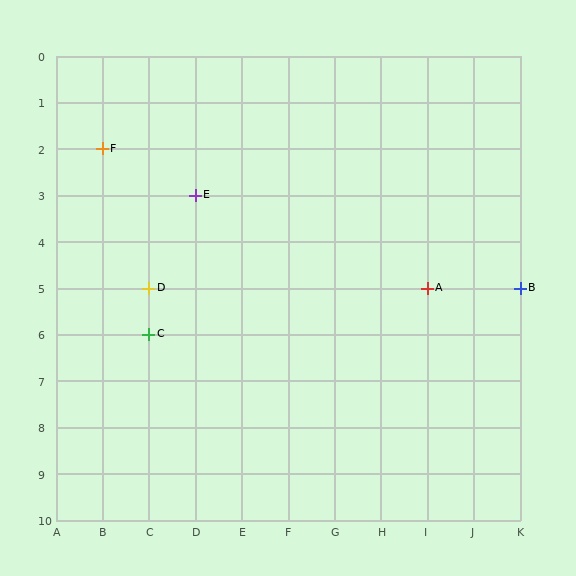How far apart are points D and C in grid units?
Points D and C are 1 row apart.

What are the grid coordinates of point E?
Point E is at grid coordinates (D, 3).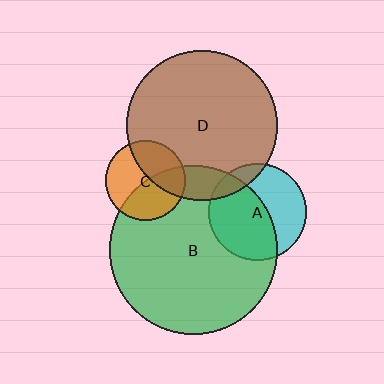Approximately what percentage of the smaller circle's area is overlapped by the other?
Approximately 40%.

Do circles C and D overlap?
Yes.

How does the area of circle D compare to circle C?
Approximately 3.5 times.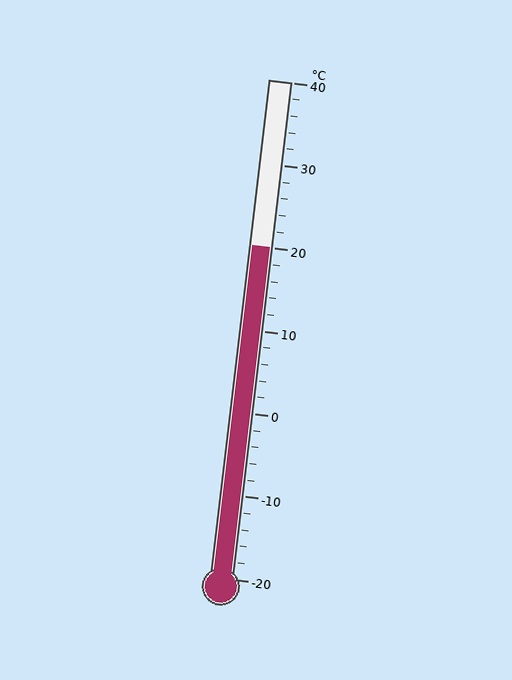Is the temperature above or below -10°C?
The temperature is above -10°C.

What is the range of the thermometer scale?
The thermometer scale ranges from -20°C to 40°C.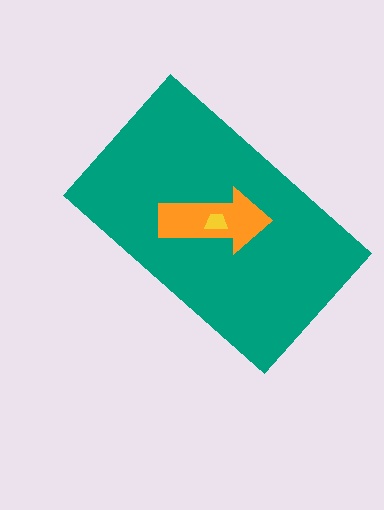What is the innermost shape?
The yellow trapezoid.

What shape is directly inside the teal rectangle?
The orange arrow.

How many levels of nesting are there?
3.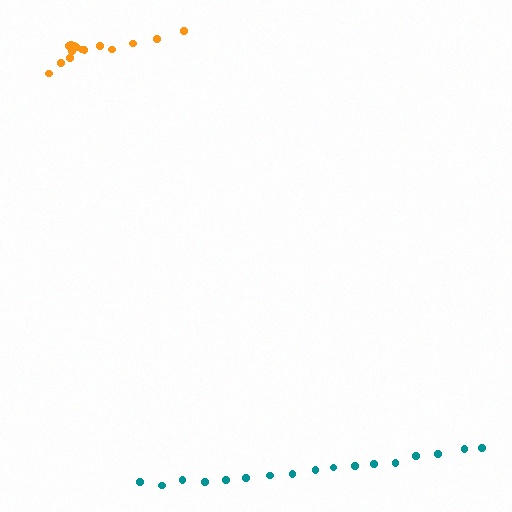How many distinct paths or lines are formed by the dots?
There are 2 distinct paths.